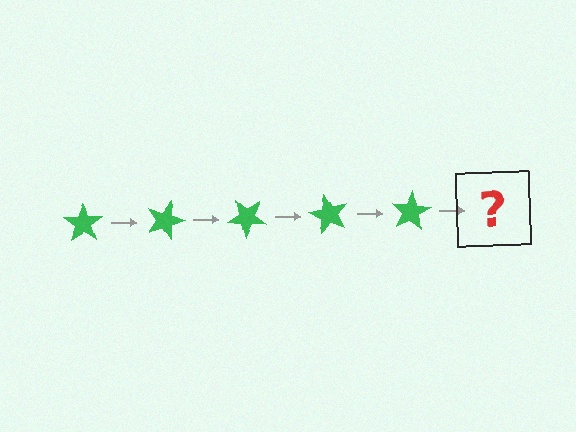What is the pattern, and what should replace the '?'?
The pattern is that the star rotates 20 degrees each step. The '?' should be a green star rotated 100 degrees.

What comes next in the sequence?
The next element should be a green star rotated 100 degrees.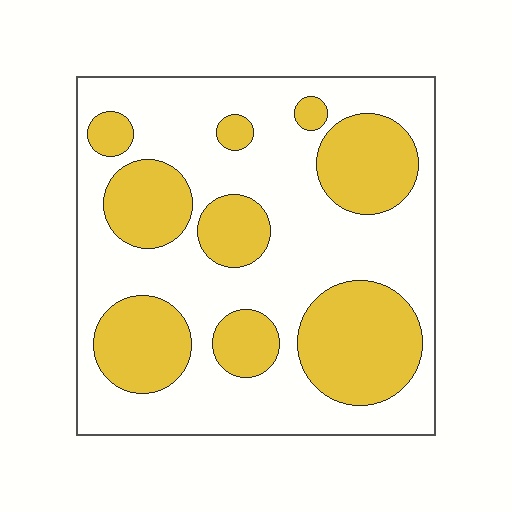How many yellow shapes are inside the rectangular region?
9.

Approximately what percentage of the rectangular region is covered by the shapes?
Approximately 35%.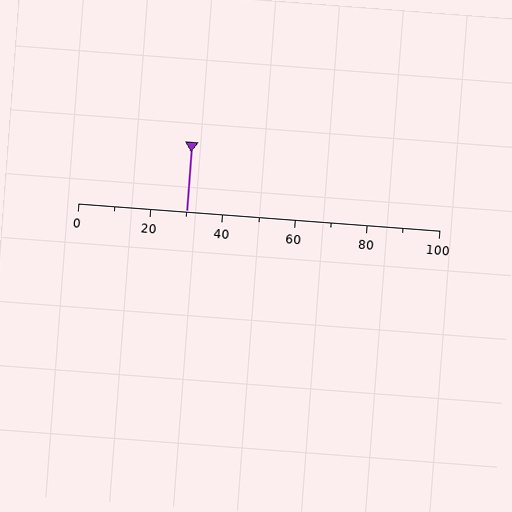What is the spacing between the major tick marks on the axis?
The major ticks are spaced 20 apart.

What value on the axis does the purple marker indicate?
The marker indicates approximately 30.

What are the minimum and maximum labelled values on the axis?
The axis runs from 0 to 100.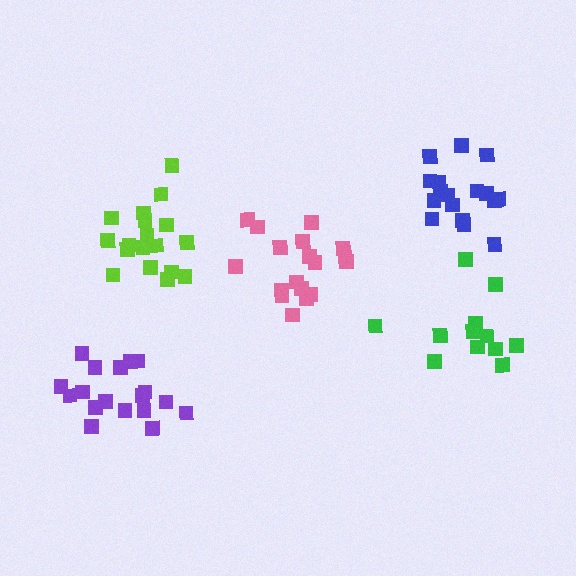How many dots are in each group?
Group 1: 18 dots, Group 2: 18 dots, Group 3: 18 dots, Group 4: 12 dots, Group 5: 18 dots (84 total).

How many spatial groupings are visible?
There are 5 spatial groupings.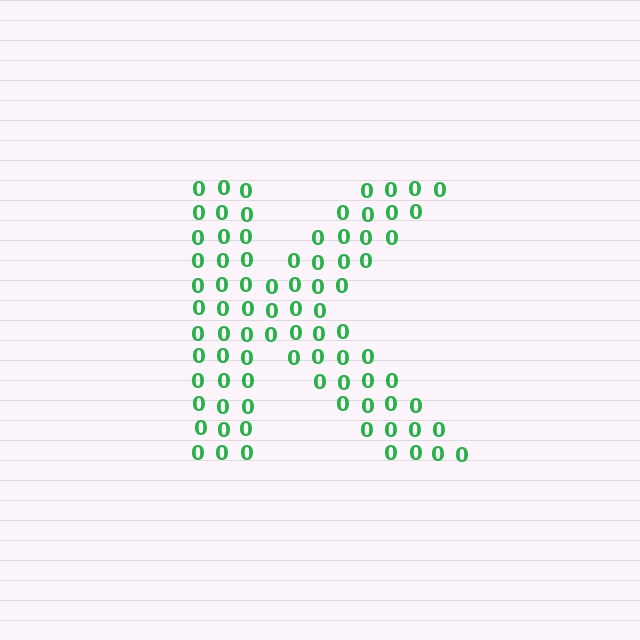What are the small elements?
The small elements are digit 0's.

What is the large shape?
The large shape is the letter K.